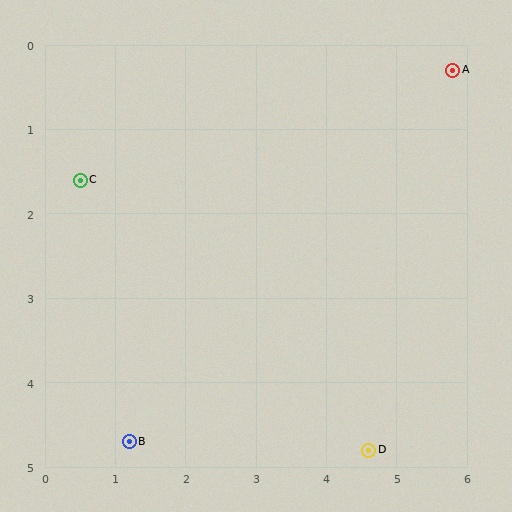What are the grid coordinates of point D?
Point D is at approximately (4.6, 4.8).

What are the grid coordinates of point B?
Point B is at approximately (1.2, 4.7).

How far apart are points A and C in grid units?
Points A and C are about 5.5 grid units apart.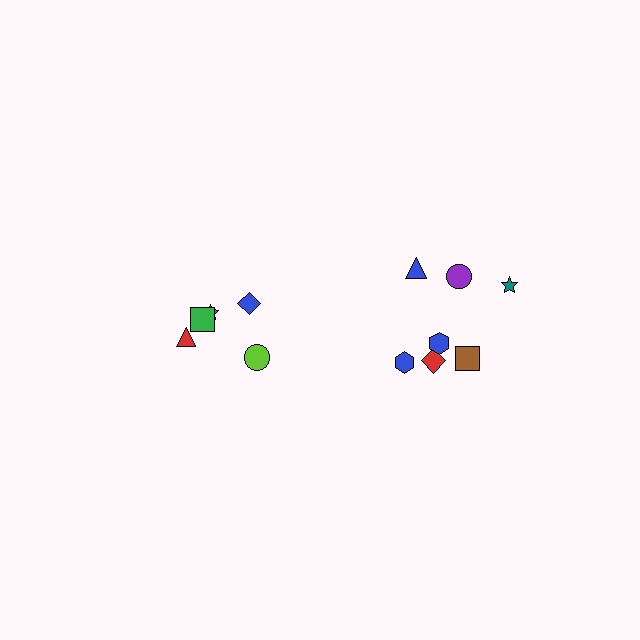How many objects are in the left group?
There are 5 objects.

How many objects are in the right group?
There are 7 objects.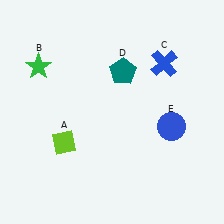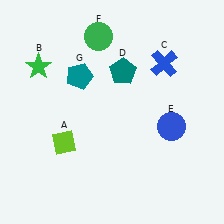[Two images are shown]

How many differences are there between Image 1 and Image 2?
There are 2 differences between the two images.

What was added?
A green circle (F), a teal pentagon (G) were added in Image 2.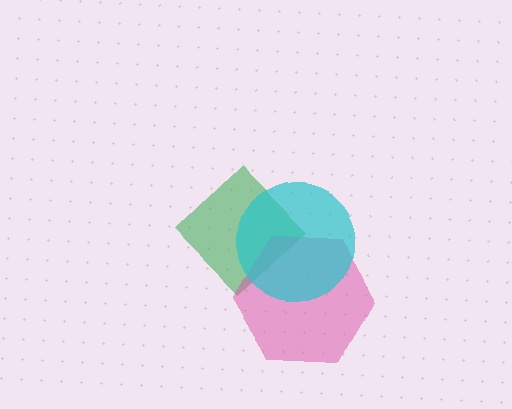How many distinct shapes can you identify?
There are 3 distinct shapes: a green diamond, a pink hexagon, a cyan circle.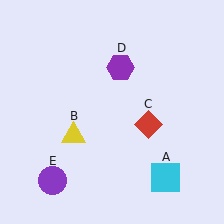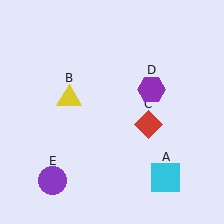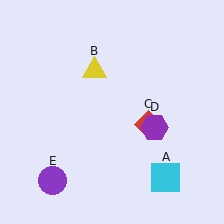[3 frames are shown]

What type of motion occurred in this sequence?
The yellow triangle (object B), purple hexagon (object D) rotated clockwise around the center of the scene.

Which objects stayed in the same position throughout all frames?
Cyan square (object A) and red diamond (object C) and purple circle (object E) remained stationary.